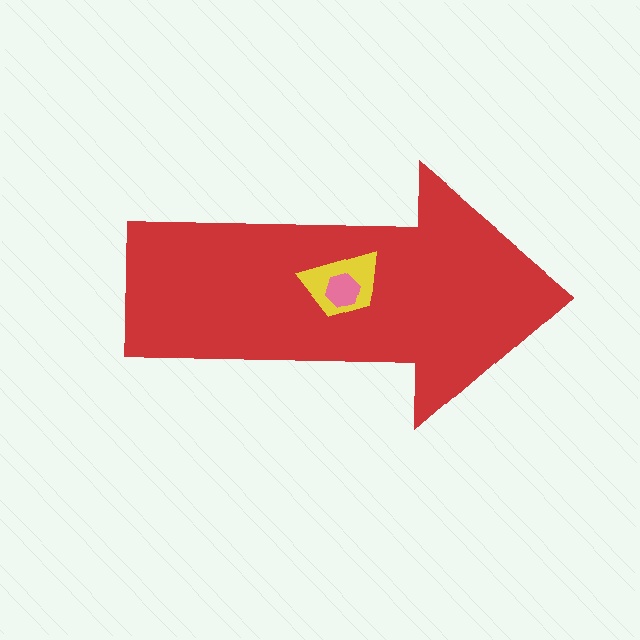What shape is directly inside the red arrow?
The yellow trapezoid.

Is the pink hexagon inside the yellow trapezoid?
Yes.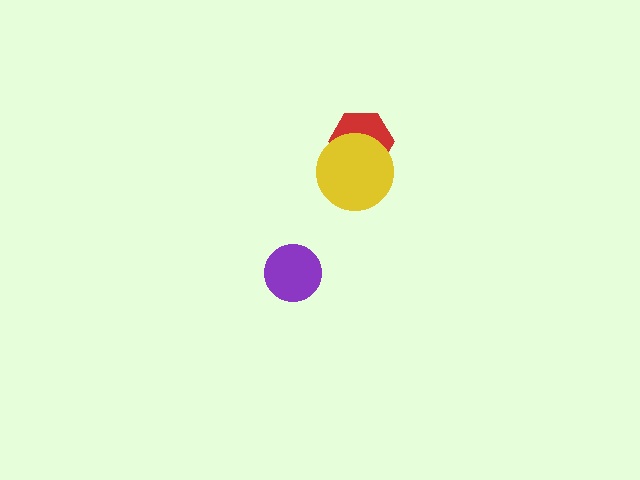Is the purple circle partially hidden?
No, no other shape covers it.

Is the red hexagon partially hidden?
Yes, it is partially covered by another shape.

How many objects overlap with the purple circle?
0 objects overlap with the purple circle.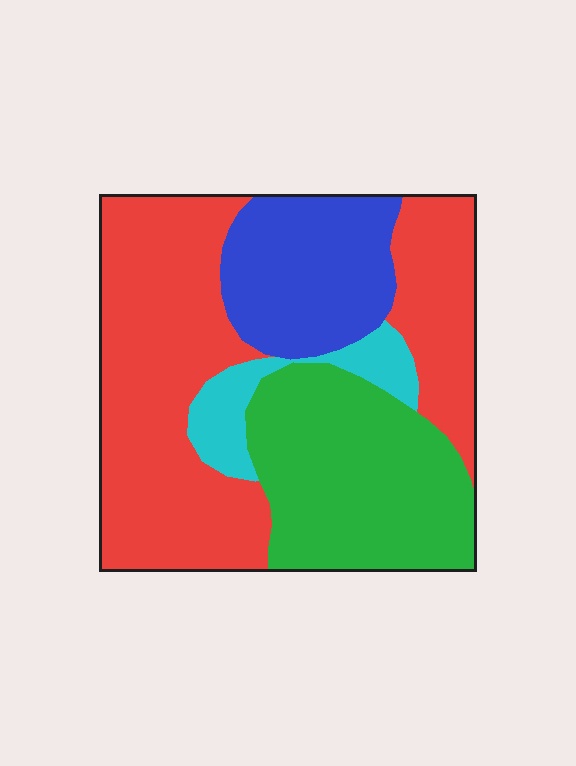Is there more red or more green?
Red.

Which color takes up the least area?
Cyan, at roughly 5%.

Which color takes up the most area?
Red, at roughly 50%.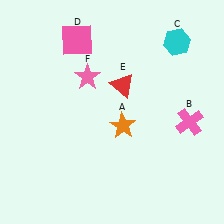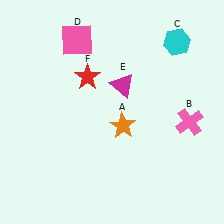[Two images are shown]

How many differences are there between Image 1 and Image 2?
There are 2 differences between the two images.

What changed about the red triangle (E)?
In Image 1, E is red. In Image 2, it changed to magenta.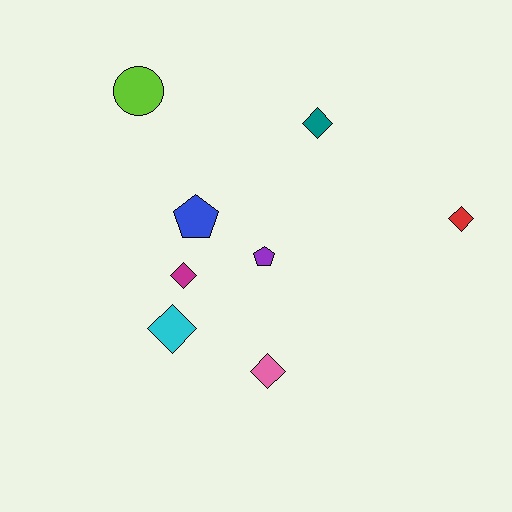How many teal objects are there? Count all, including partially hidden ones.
There is 1 teal object.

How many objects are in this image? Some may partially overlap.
There are 8 objects.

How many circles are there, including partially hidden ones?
There is 1 circle.